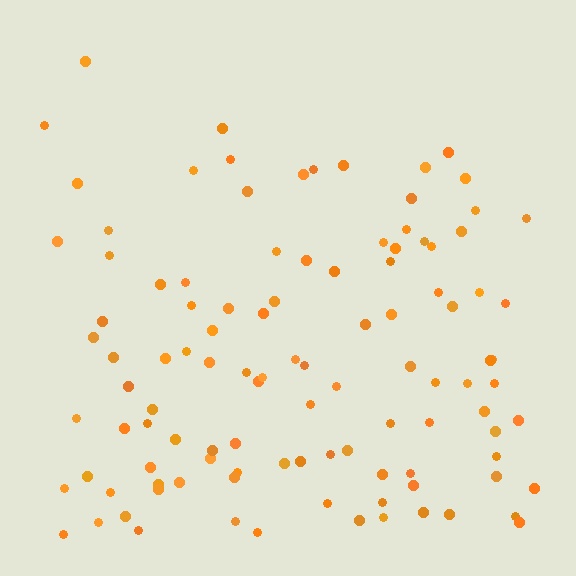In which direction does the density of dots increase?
From top to bottom, with the bottom side densest.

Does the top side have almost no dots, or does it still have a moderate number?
Still a moderate number, just noticeably fewer than the bottom.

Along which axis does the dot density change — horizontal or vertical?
Vertical.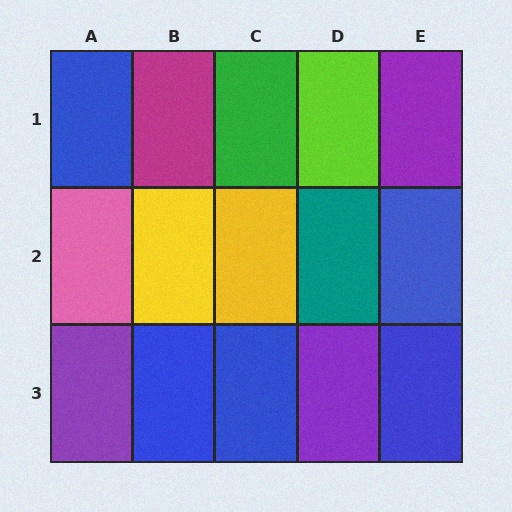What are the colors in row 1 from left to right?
Blue, magenta, green, lime, purple.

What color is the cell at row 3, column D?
Purple.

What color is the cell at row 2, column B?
Yellow.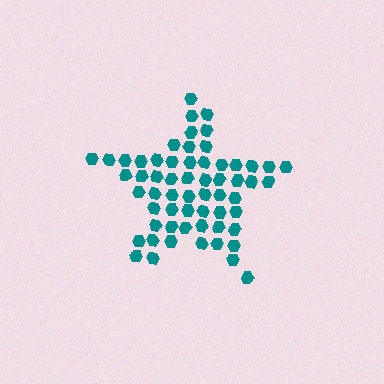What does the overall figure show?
The overall figure shows a star.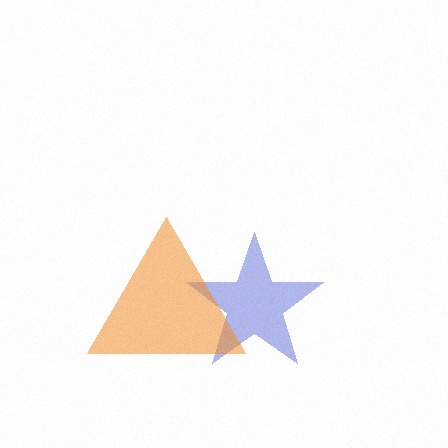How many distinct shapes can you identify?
There are 2 distinct shapes: a blue star, an orange triangle.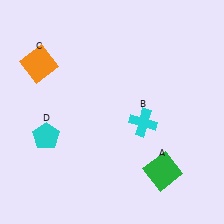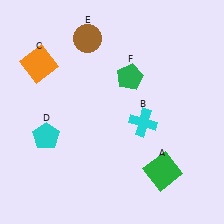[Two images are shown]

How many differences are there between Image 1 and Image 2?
There are 2 differences between the two images.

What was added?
A brown circle (E), a green pentagon (F) were added in Image 2.